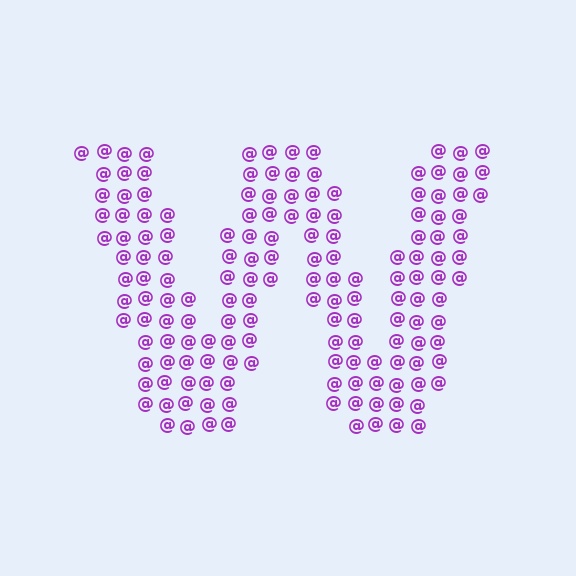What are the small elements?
The small elements are at signs.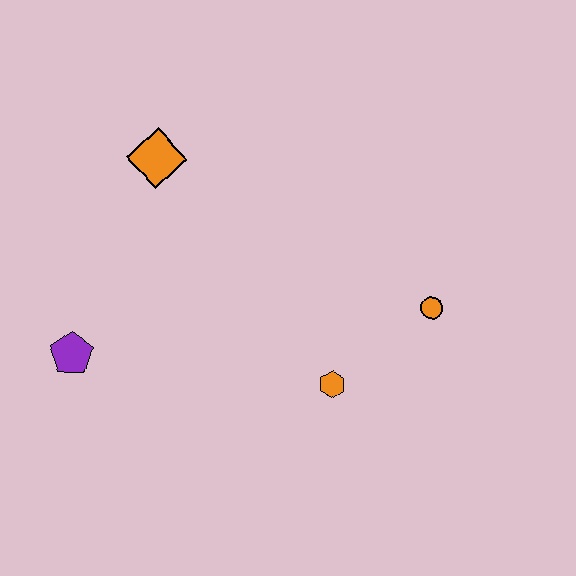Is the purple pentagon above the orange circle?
No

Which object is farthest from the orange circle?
The purple pentagon is farthest from the orange circle.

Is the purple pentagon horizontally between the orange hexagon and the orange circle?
No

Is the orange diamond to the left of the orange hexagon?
Yes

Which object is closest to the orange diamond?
The purple pentagon is closest to the orange diamond.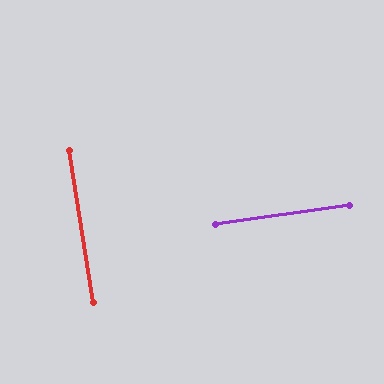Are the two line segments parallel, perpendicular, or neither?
Perpendicular — they meet at approximately 89°.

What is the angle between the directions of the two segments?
Approximately 89 degrees.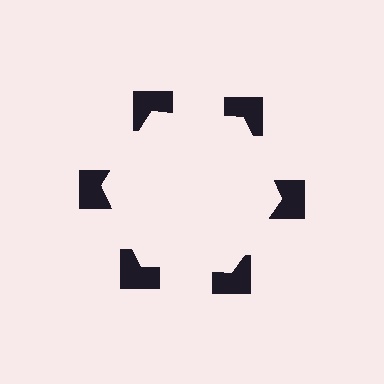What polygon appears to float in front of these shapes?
An illusory hexagon — its edges are inferred from the aligned wedge cuts in the notched squares, not physically drawn.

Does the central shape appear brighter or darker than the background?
It typically appears slightly brighter than the background, even though no actual brightness change is drawn.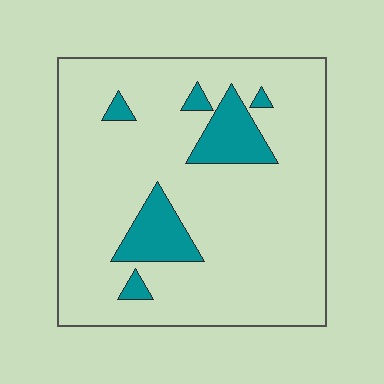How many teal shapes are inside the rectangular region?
6.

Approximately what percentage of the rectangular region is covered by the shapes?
Approximately 15%.